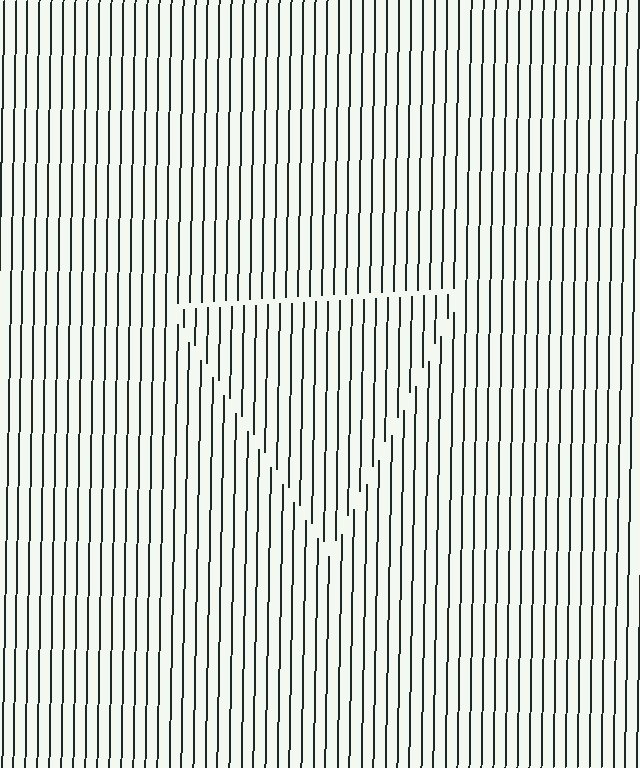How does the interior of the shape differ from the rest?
The interior of the shape contains the same grating, shifted by half a period — the contour is defined by the phase discontinuity where line-ends from the inner and outer gratings abut.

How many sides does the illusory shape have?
3 sides — the line-ends trace a triangle.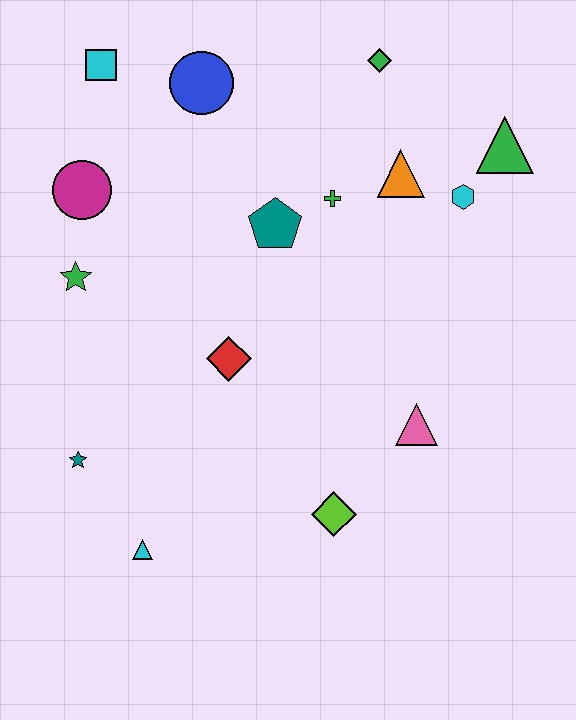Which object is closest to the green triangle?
The cyan hexagon is closest to the green triangle.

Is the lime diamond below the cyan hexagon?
Yes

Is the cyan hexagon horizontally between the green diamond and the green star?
No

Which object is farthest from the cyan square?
The lime diamond is farthest from the cyan square.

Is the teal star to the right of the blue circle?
No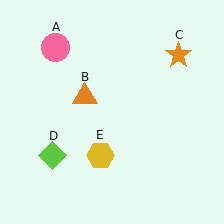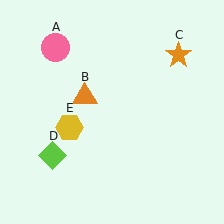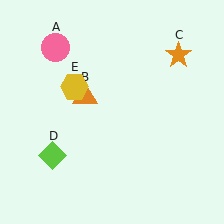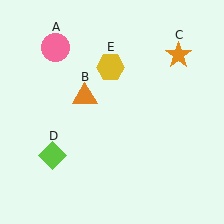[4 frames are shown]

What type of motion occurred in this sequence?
The yellow hexagon (object E) rotated clockwise around the center of the scene.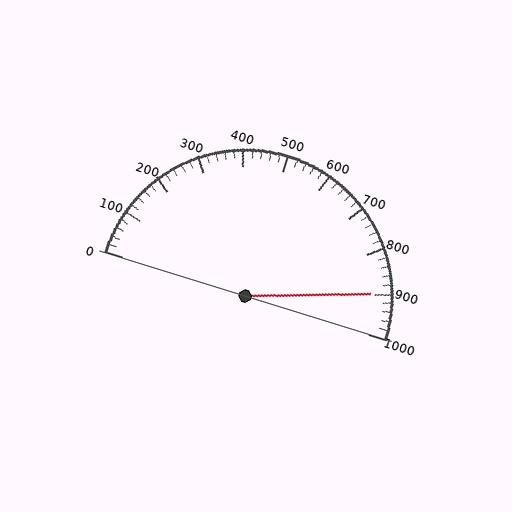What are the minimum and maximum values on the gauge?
The gauge ranges from 0 to 1000.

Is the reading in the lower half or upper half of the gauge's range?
The reading is in the upper half of the range (0 to 1000).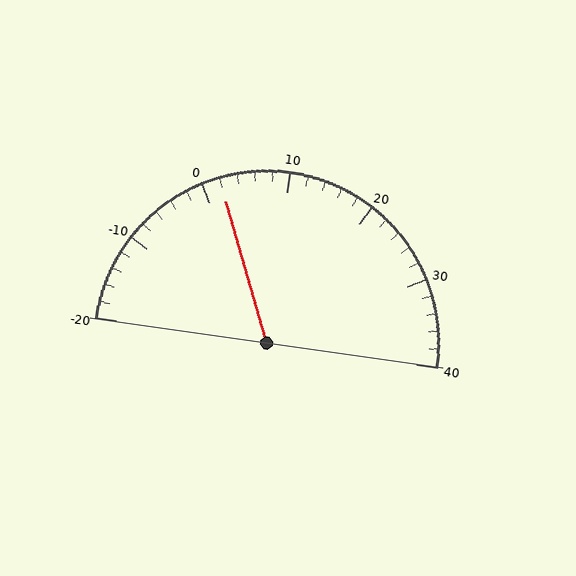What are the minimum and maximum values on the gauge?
The gauge ranges from -20 to 40.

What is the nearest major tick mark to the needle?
The nearest major tick mark is 0.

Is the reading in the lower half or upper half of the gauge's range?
The reading is in the lower half of the range (-20 to 40).